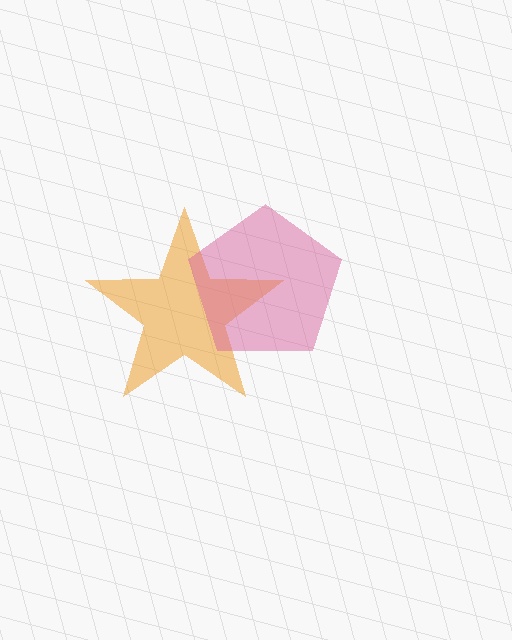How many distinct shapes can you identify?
There are 2 distinct shapes: an orange star, a pink pentagon.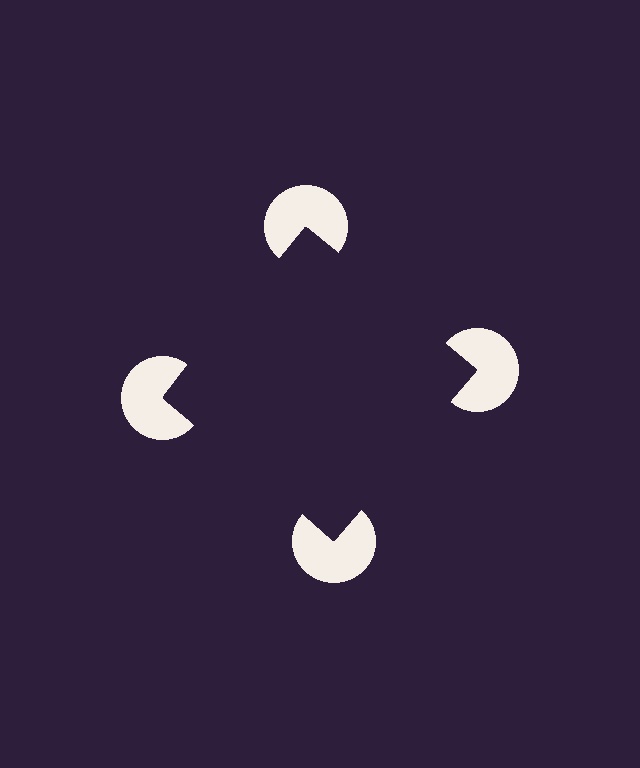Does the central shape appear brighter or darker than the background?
It typically appears slightly darker than the background, even though no actual brightness change is drawn.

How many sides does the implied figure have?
4 sides.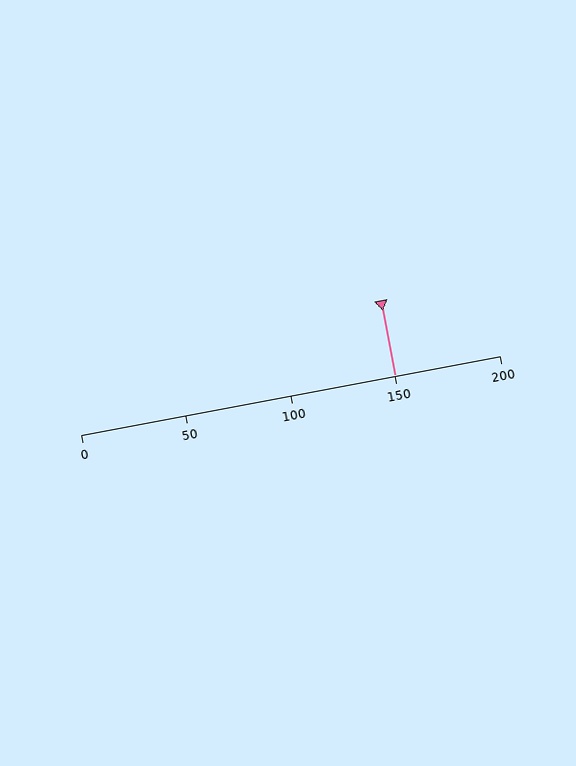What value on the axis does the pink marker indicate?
The marker indicates approximately 150.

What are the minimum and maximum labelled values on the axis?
The axis runs from 0 to 200.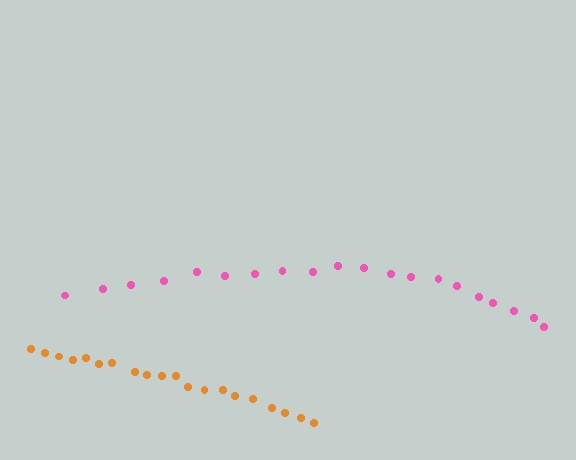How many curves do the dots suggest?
There are 2 distinct paths.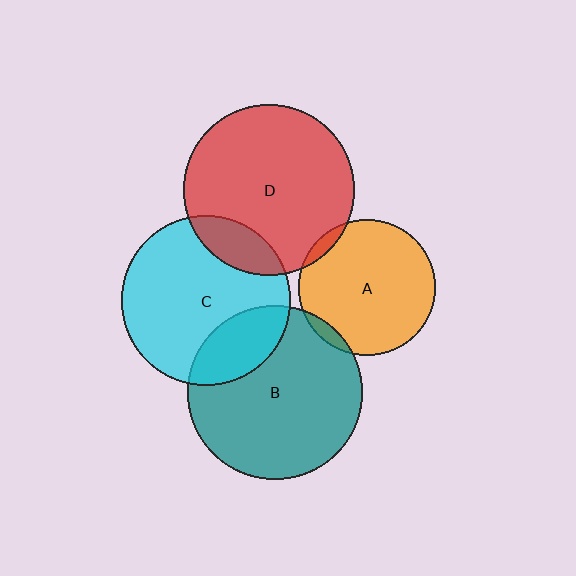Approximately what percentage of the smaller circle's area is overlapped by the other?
Approximately 5%.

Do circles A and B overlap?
Yes.